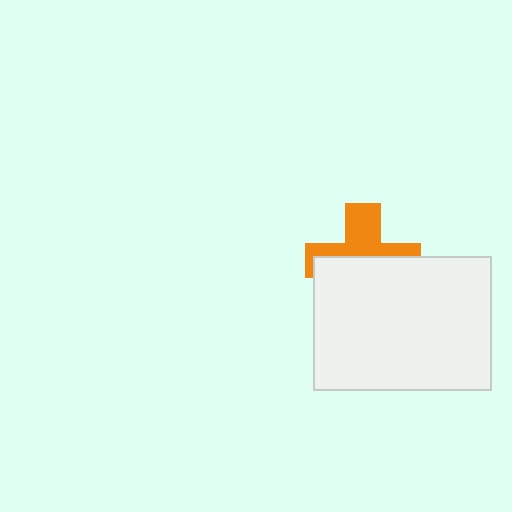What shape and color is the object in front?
The object in front is a white rectangle.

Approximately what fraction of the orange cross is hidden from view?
Roughly 56% of the orange cross is hidden behind the white rectangle.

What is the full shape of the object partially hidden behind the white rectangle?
The partially hidden object is an orange cross.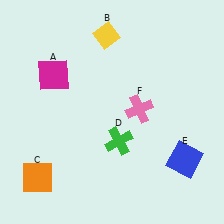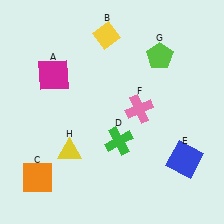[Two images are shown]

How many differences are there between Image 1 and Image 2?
There are 2 differences between the two images.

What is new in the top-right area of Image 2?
A lime pentagon (G) was added in the top-right area of Image 2.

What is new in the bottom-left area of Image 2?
A yellow triangle (H) was added in the bottom-left area of Image 2.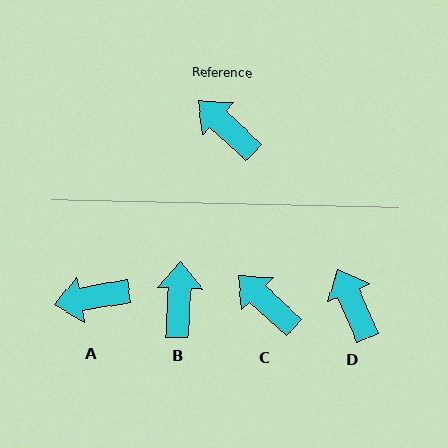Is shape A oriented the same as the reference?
No, it is off by about 53 degrees.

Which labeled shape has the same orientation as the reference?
C.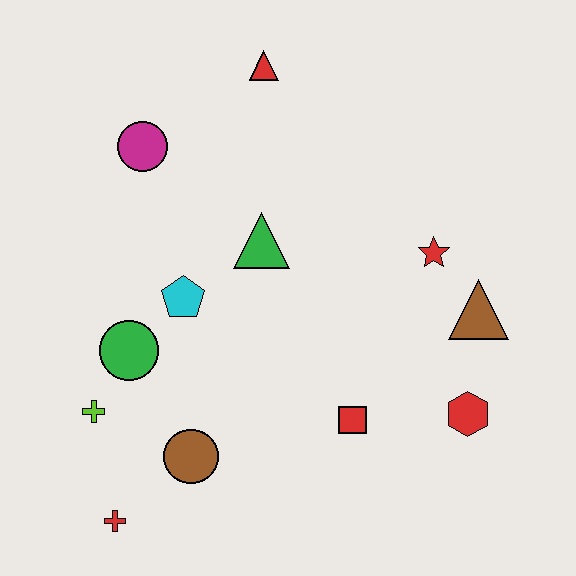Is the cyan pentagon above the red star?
No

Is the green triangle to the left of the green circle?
No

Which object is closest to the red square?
The red hexagon is closest to the red square.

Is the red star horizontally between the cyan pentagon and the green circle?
No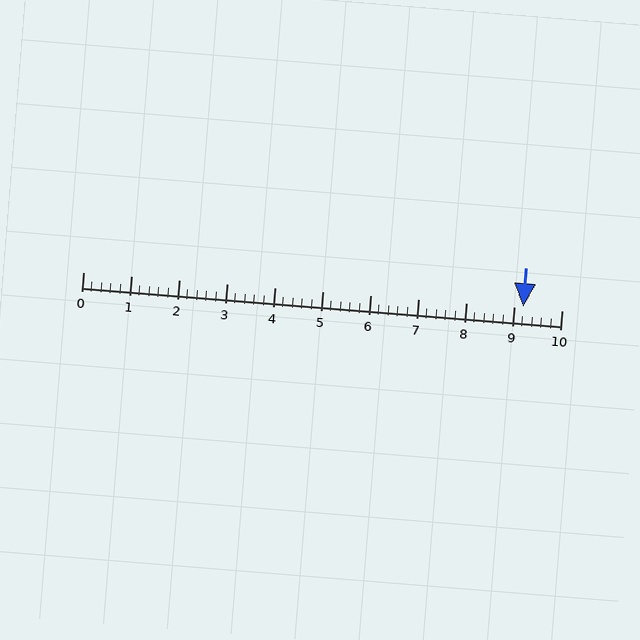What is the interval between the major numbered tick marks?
The major tick marks are spaced 1 units apart.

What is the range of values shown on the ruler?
The ruler shows values from 0 to 10.